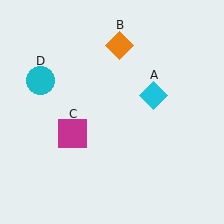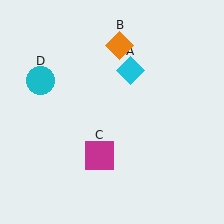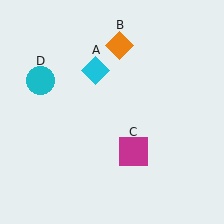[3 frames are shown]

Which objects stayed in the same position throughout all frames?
Orange diamond (object B) and cyan circle (object D) remained stationary.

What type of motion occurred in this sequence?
The cyan diamond (object A), magenta square (object C) rotated counterclockwise around the center of the scene.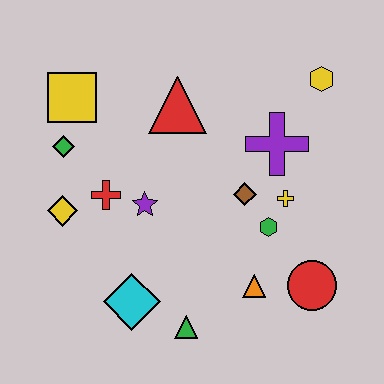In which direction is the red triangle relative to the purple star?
The red triangle is above the purple star.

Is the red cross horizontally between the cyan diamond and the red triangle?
No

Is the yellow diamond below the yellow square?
Yes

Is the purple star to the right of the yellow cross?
No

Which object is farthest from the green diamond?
The red circle is farthest from the green diamond.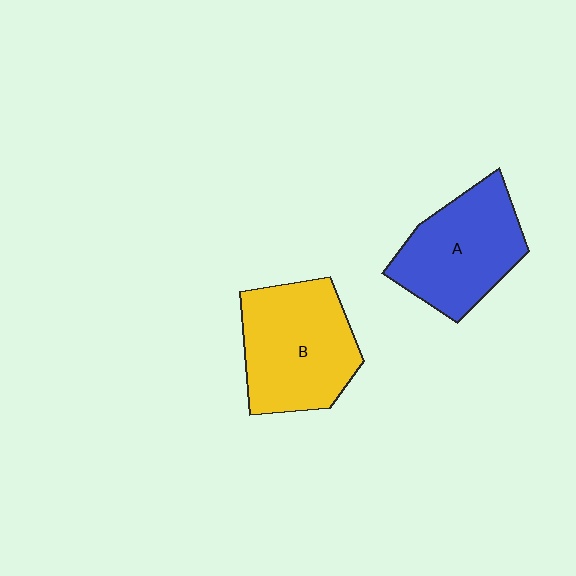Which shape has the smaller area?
Shape A (blue).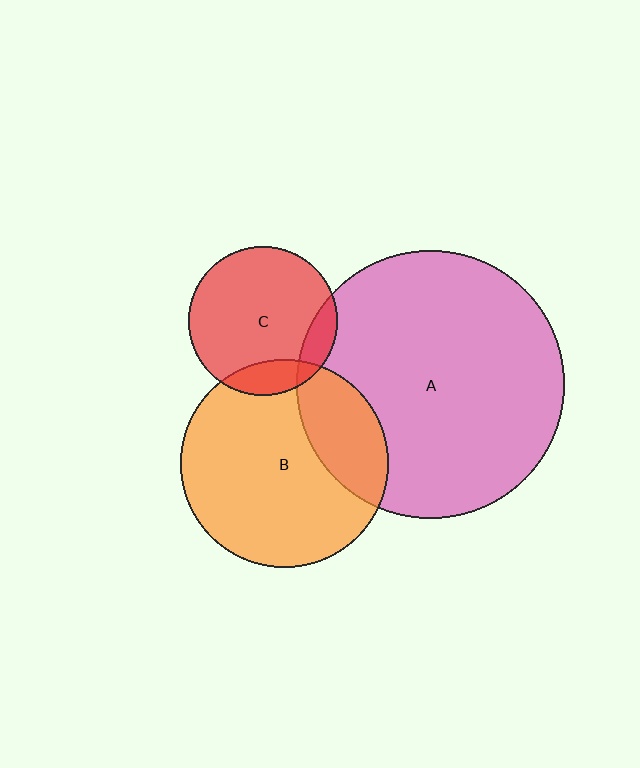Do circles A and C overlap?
Yes.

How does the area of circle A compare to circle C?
Approximately 3.2 times.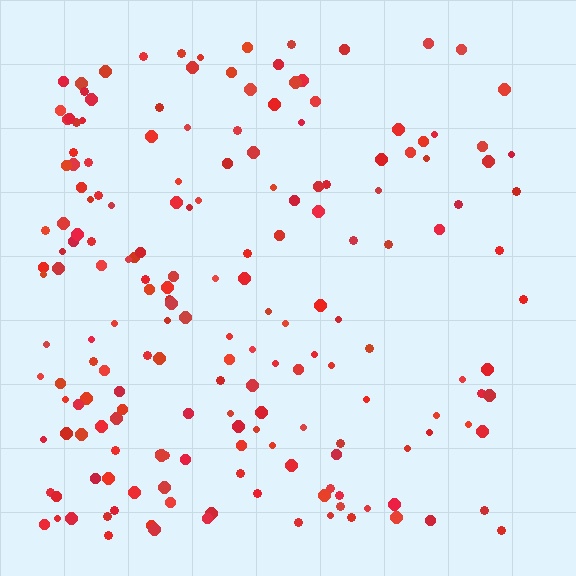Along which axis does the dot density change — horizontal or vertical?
Horizontal.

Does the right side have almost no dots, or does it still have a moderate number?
Still a moderate number, just noticeably fewer than the left.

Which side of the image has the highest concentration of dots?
The left.